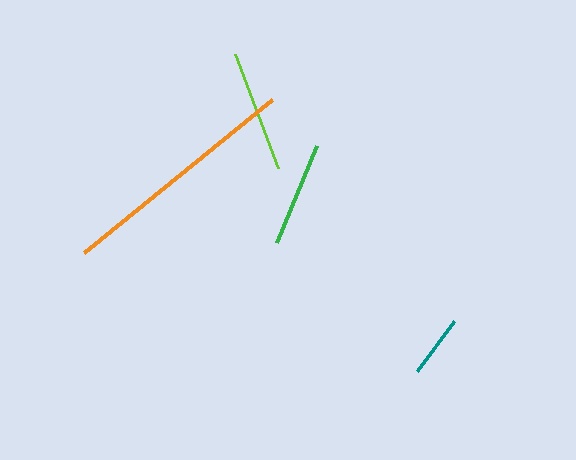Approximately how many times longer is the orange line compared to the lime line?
The orange line is approximately 2.0 times the length of the lime line.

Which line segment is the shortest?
The teal line is the shortest at approximately 62 pixels.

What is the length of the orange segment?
The orange segment is approximately 242 pixels long.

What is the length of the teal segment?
The teal segment is approximately 62 pixels long.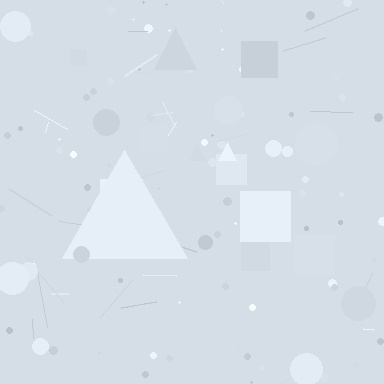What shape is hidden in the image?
A triangle is hidden in the image.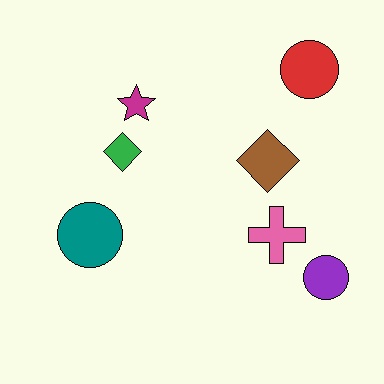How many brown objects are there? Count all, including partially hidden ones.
There is 1 brown object.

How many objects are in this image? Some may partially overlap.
There are 7 objects.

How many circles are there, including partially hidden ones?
There are 3 circles.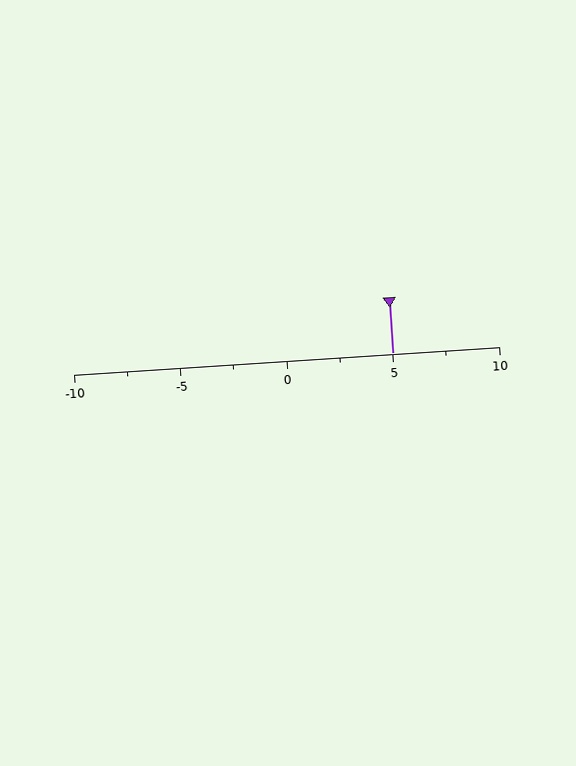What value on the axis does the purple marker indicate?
The marker indicates approximately 5.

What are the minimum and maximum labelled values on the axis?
The axis runs from -10 to 10.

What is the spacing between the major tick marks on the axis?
The major ticks are spaced 5 apart.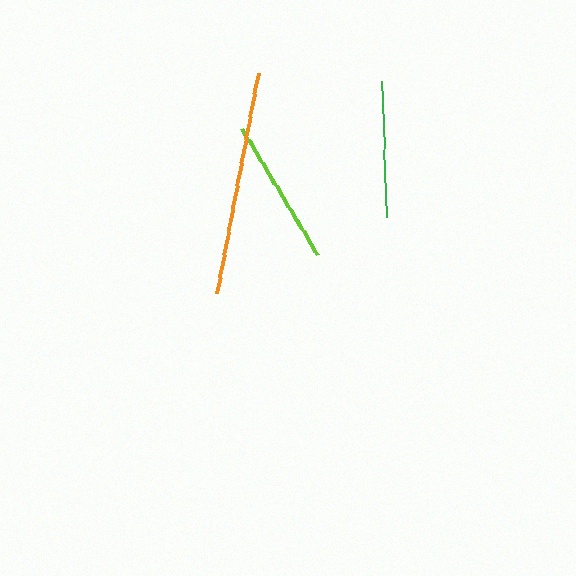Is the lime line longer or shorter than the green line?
The lime line is longer than the green line.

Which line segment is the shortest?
The green line is the shortest at approximately 135 pixels.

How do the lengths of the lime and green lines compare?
The lime and green lines are approximately the same length.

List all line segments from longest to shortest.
From longest to shortest: orange, lime, green.